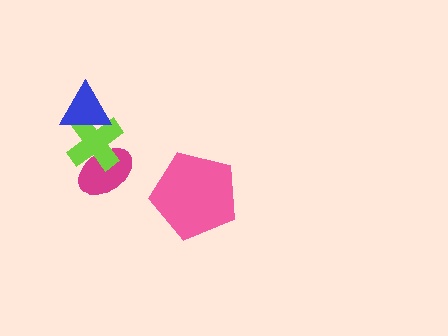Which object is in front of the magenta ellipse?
The lime cross is in front of the magenta ellipse.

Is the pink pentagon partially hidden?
No, no other shape covers it.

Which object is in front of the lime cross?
The blue triangle is in front of the lime cross.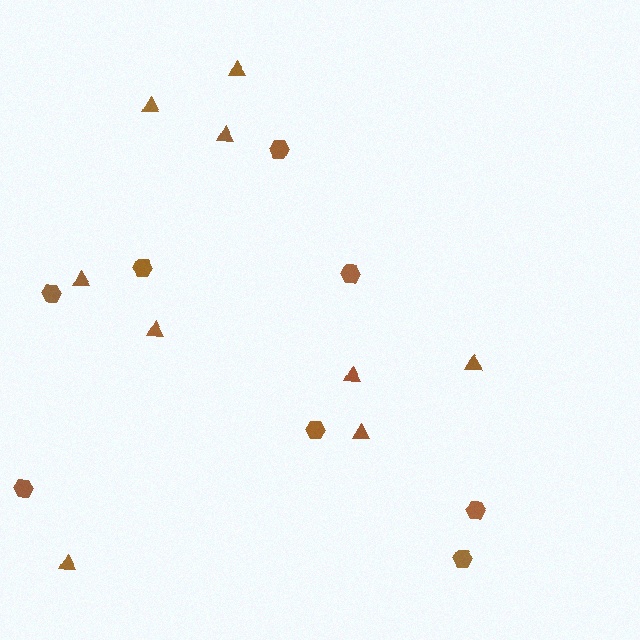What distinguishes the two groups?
There are 2 groups: one group of triangles (9) and one group of hexagons (8).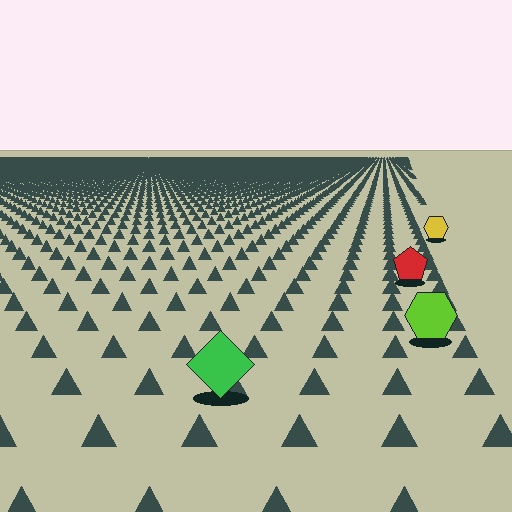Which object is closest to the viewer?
The green diamond is closest. The texture marks near it are larger and more spread out.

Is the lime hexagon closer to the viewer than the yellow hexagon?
Yes. The lime hexagon is closer — you can tell from the texture gradient: the ground texture is coarser near it.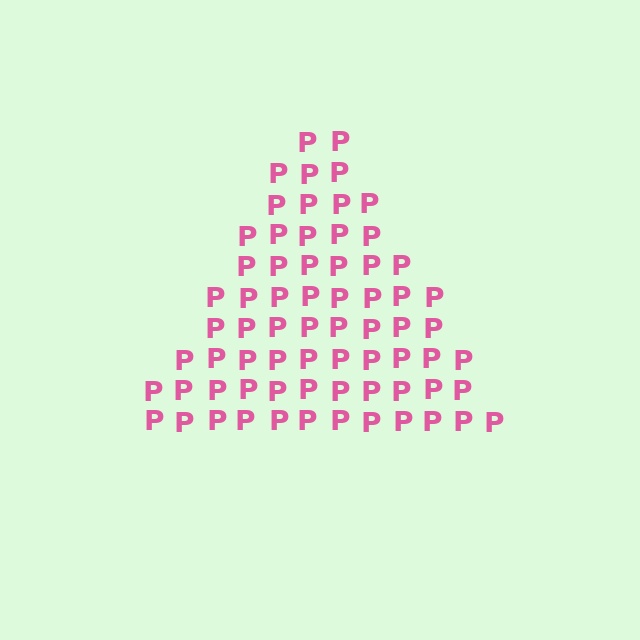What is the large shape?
The large shape is a triangle.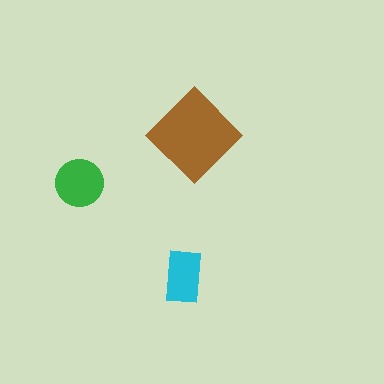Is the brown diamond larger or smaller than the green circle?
Larger.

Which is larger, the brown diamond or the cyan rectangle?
The brown diamond.